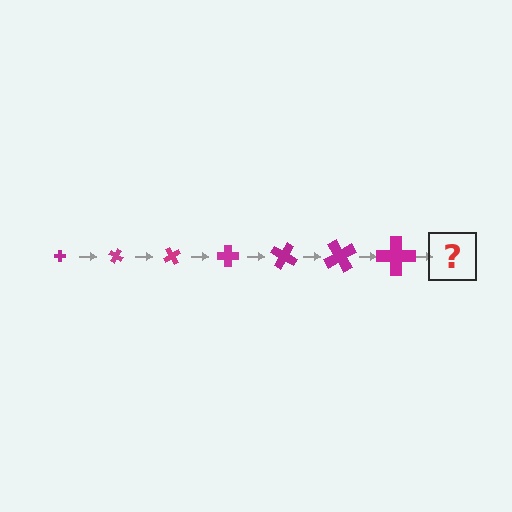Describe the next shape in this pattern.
It should be a cross, larger than the previous one and rotated 210 degrees from the start.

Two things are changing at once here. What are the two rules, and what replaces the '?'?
The two rules are that the cross grows larger each step and it rotates 30 degrees each step. The '?' should be a cross, larger than the previous one and rotated 210 degrees from the start.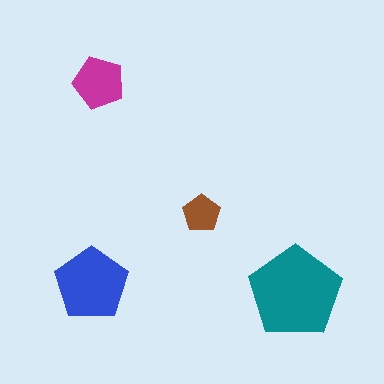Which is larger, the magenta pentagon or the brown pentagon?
The magenta one.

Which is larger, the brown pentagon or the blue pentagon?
The blue one.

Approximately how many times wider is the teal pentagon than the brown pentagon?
About 2.5 times wider.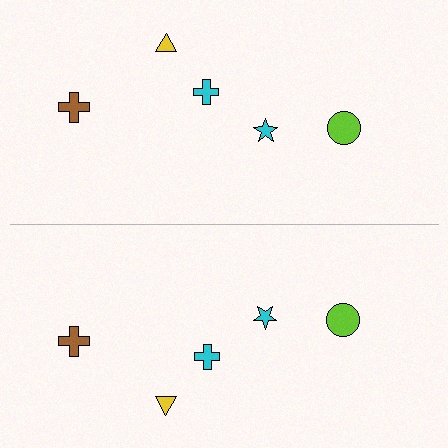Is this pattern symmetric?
Yes, this pattern has bilateral (reflection) symmetry.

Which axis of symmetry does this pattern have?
The pattern has a horizontal axis of symmetry running through the center of the image.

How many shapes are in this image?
There are 10 shapes in this image.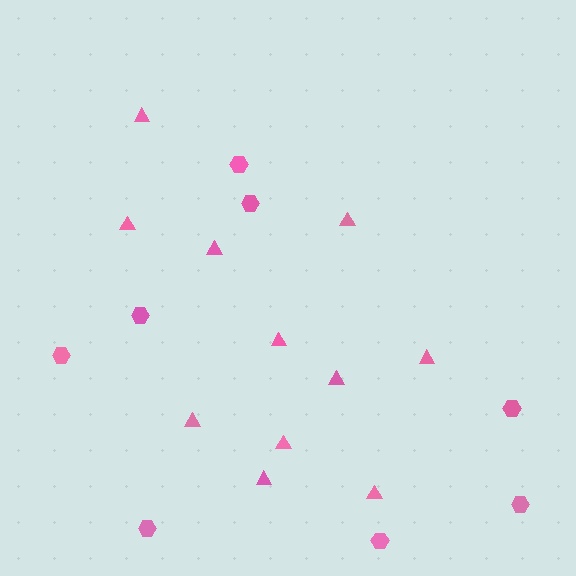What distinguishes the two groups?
There are 2 groups: one group of hexagons (8) and one group of triangles (11).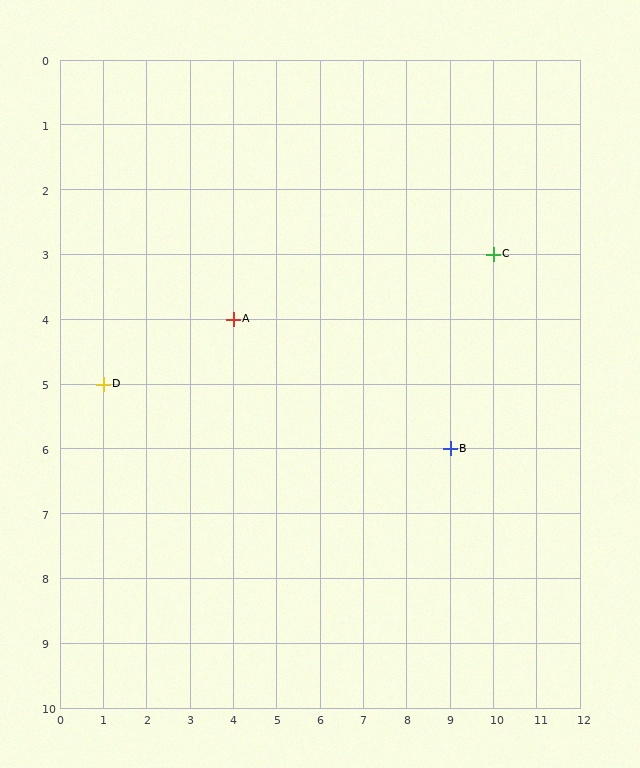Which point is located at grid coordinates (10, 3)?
Point C is at (10, 3).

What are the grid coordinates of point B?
Point B is at grid coordinates (9, 6).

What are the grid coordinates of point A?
Point A is at grid coordinates (4, 4).